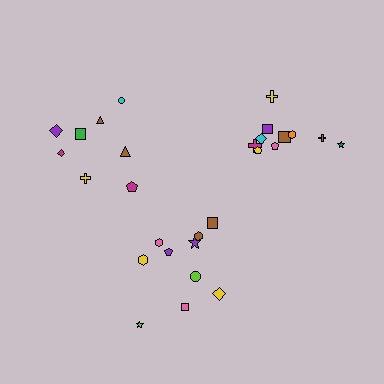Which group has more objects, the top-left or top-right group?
The top-right group.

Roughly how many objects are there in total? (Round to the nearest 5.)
Roughly 30 objects in total.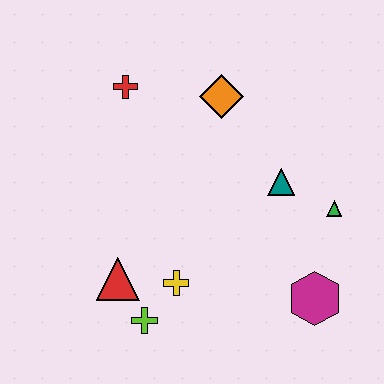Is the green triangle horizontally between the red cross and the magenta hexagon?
No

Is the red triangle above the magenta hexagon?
Yes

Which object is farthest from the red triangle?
The green triangle is farthest from the red triangle.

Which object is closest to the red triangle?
The lime cross is closest to the red triangle.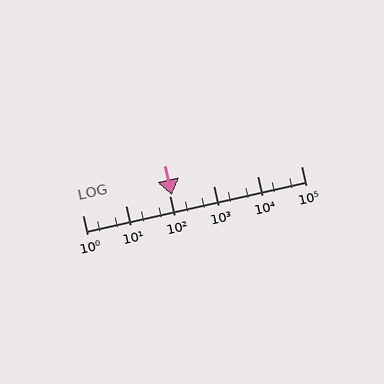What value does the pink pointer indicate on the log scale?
The pointer indicates approximately 110.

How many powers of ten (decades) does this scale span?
The scale spans 5 decades, from 1 to 100000.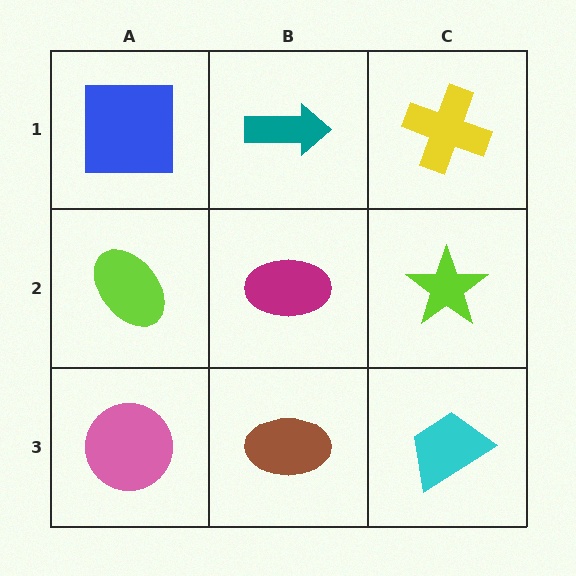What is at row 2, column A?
A lime ellipse.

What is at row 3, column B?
A brown ellipse.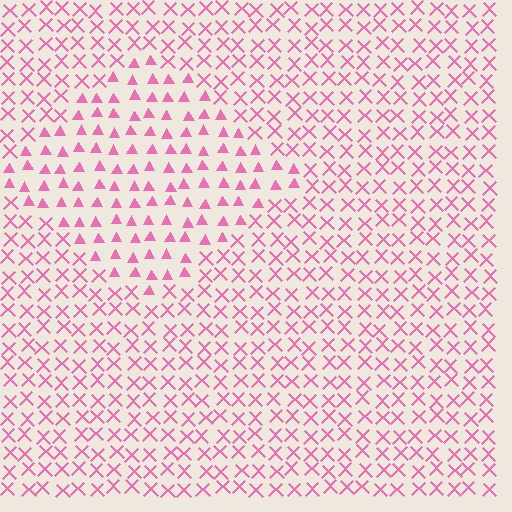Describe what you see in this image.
The image is filled with small pink elements arranged in a uniform grid. A diamond-shaped region contains triangles, while the surrounding area contains X marks. The boundary is defined purely by the change in element shape.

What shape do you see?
I see a diamond.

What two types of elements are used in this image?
The image uses triangles inside the diamond region and X marks outside it.